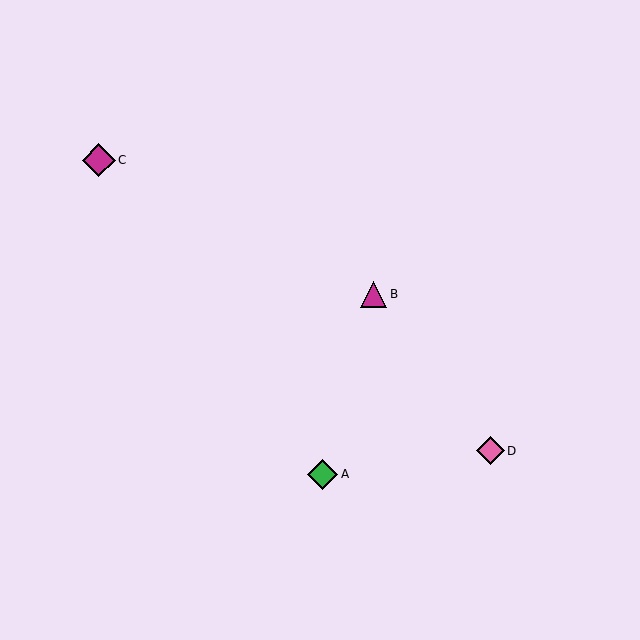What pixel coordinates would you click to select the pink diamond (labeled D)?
Click at (490, 451) to select the pink diamond D.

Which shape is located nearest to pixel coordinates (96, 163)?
The magenta diamond (labeled C) at (99, 160) is nearest to that location.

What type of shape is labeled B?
Shape B is a magenta triangle.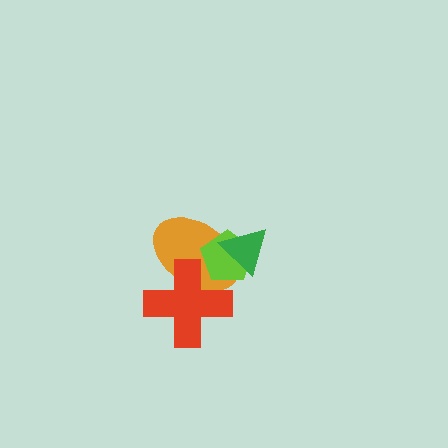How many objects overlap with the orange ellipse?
3 objects overlap with the orange ellipse.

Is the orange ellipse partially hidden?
Yes, it is partially covered by another shape.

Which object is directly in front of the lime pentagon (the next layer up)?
The green triangle is directly in front of the lime pentagon.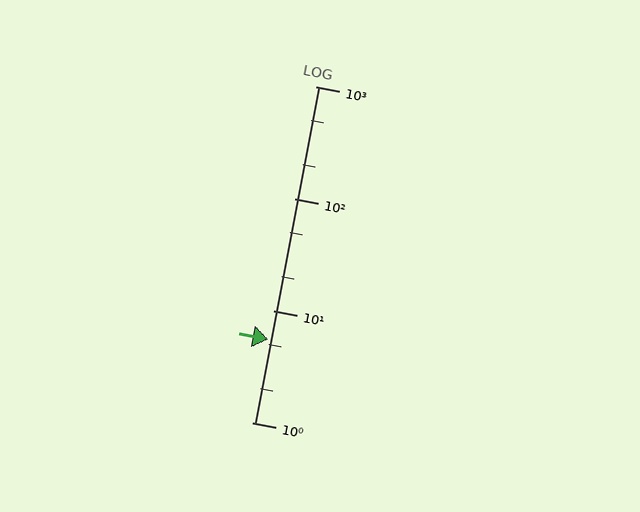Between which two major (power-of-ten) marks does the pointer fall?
The pointer is between 1 and 10.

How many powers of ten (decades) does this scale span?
The scale spans 3 decades, from 1 to 1000.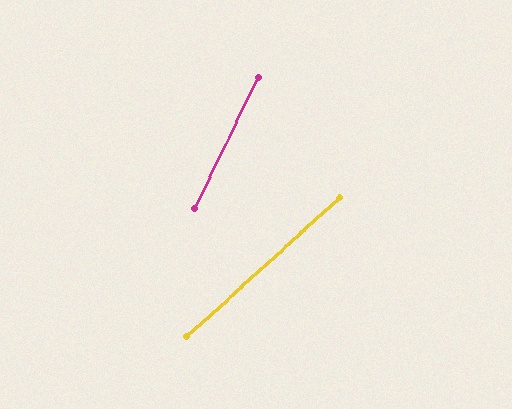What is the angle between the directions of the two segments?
Approximately 21 degrees.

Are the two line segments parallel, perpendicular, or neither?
Neither parallel nor perpendicular — they differ by about 21°.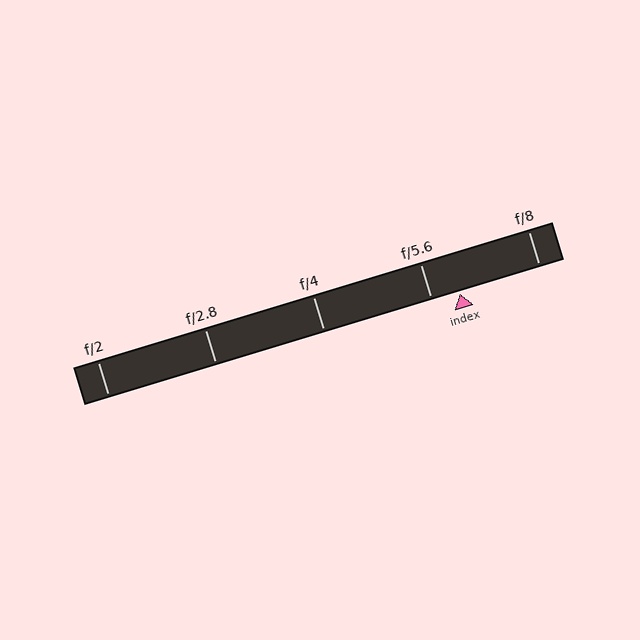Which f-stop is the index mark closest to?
The index mark is closest to f/5.6.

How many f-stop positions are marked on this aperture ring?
There are 5 f-stop positions marked.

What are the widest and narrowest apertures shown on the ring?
The widest aperture shown is f/2 and the narrowest is f/8.